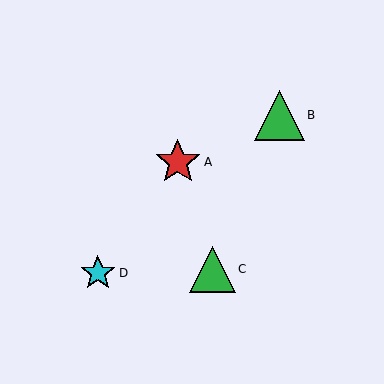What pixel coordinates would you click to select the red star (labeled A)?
Click at (178, 162) to select the red star A.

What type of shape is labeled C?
Shape C is a green triangle.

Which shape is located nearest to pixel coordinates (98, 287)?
The cyan star (labeled D) at (98, 273) is nearest to that location.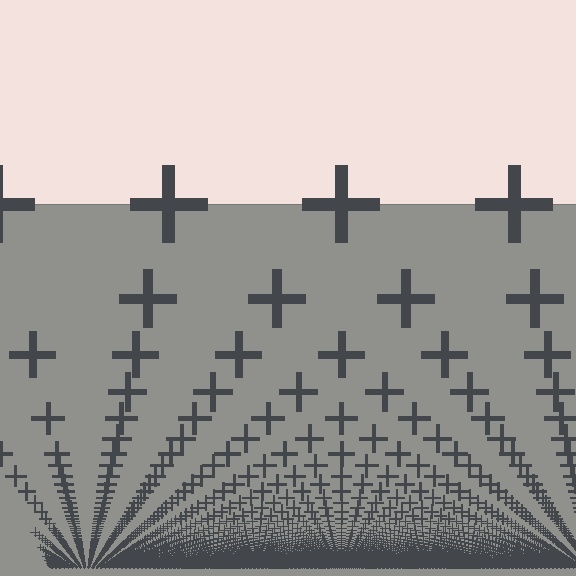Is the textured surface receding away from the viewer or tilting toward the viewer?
The surface appears to tilt toward the viewer. Texture elements get larger and sparser toward the top.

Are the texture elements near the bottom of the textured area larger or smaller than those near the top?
Smaller. The gradient is inverted — elements near the bottom are smaller and denser.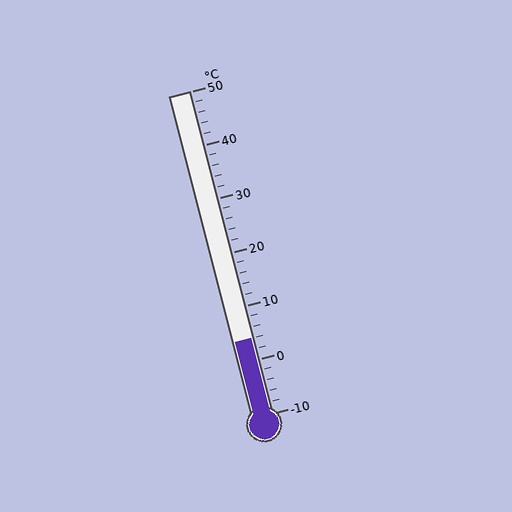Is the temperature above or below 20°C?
The temperature is below 20°C.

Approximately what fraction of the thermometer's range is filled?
The thermometer is filled to approximately 25% of its range.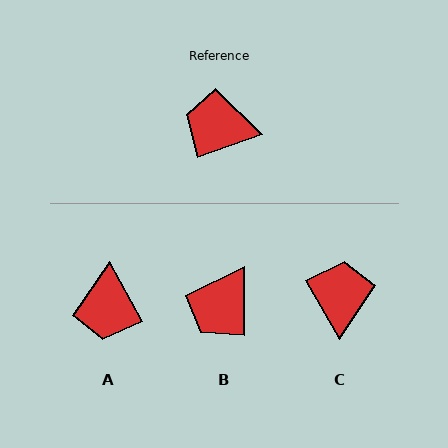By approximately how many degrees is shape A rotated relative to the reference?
Approximately 100 degrees counter-clockwise.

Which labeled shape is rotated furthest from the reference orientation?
A, about 100 degrees away.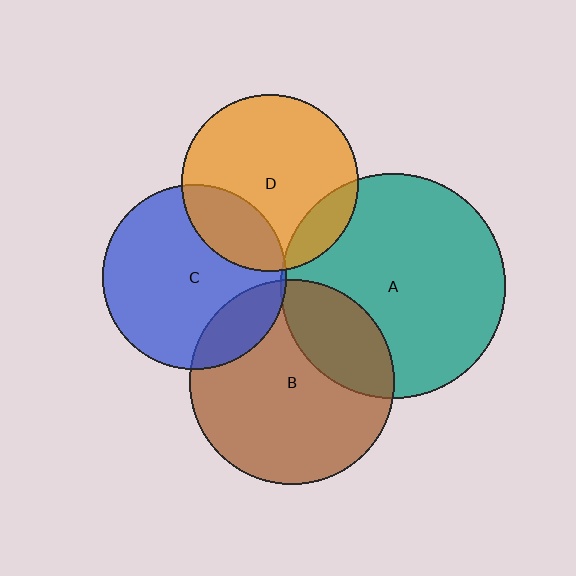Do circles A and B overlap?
Yes.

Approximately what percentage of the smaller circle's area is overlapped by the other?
Approximately 25%.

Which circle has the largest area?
Circle A (teal).